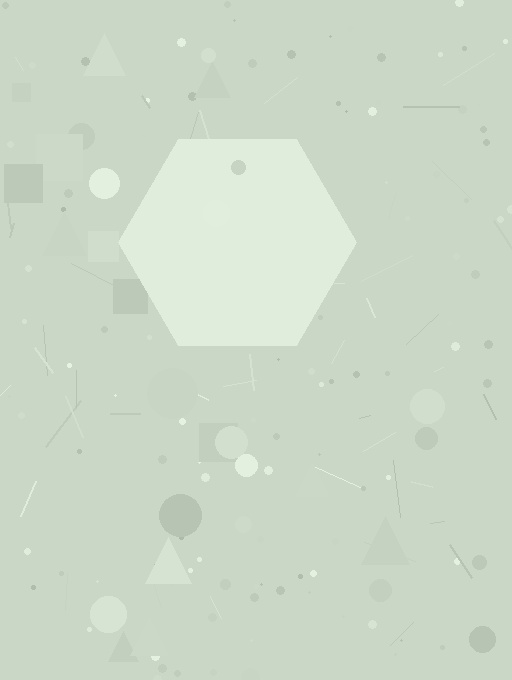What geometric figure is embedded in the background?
A hexagon is embedded in the background.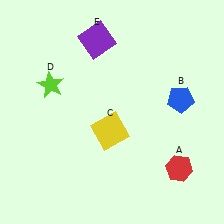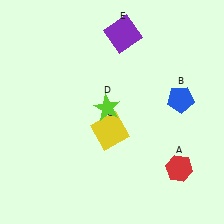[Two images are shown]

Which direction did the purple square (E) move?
The purple square (E) moved right.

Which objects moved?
The objects that moved are: the lime star (D), the purple square (E).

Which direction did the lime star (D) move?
The lime star (D) moved right.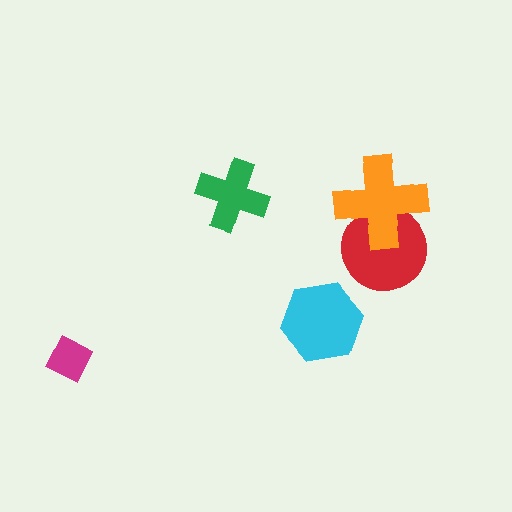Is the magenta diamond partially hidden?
No, no other shape covers it.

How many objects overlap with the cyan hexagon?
0 objects overlap with the cyan hexagon.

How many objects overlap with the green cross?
0 objects overlap with the green cross.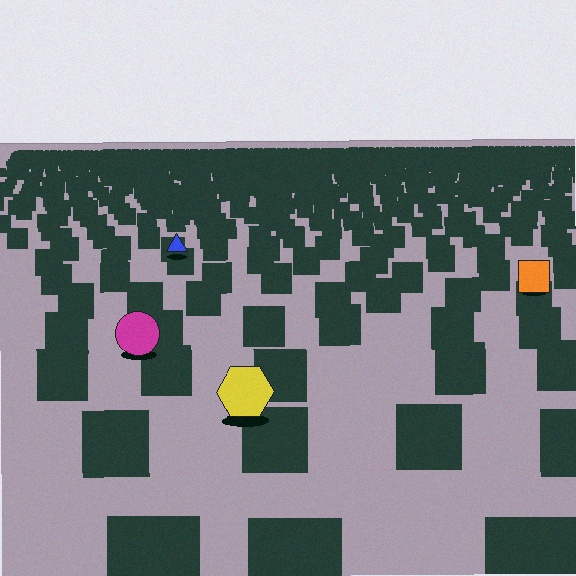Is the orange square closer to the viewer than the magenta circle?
No. The magenta circle is closer — you can tell from the texture gradient: the ground texture is coarser near it.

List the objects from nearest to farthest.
From nearest to farthest: the yellow hexagon, the magenta circle, the orange square, the blue triangle.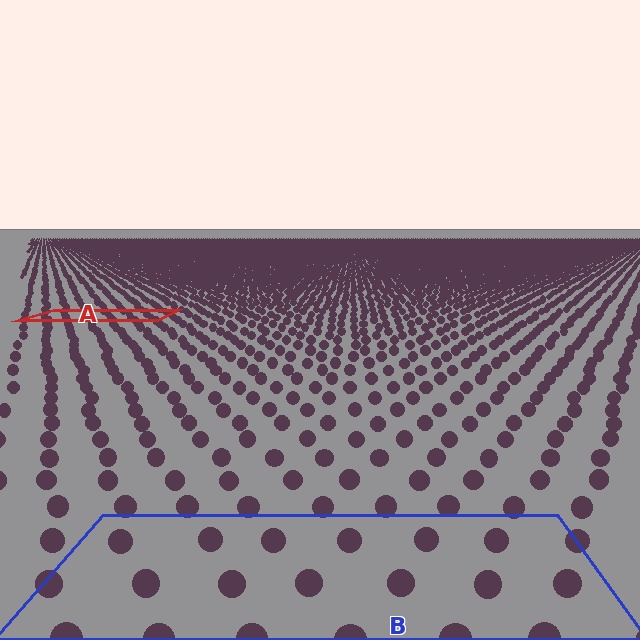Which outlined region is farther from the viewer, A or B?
Region A is farther from the viewer — the texture elements inside it appear smaller and more densely packed.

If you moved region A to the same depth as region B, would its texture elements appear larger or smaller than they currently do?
They would appear larger. At a closer depth, the same texture elements are projected at a bigger on-screen size.